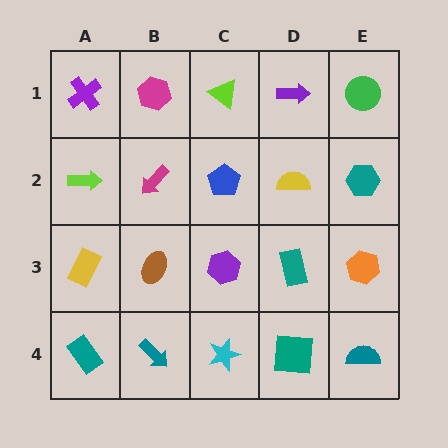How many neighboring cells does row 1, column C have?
3.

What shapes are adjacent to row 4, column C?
A purple hexagon (row 3, column C), a teal arrow (row 4, column B), a teal square (row 4, column D).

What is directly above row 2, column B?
A magenta hexagon.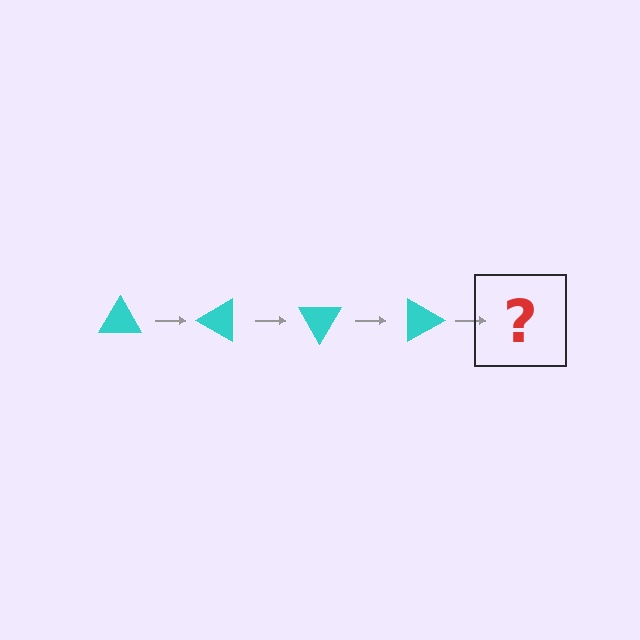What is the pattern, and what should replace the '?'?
The pattern is that the triangle rotates 30 degrees each step. The '?' should be a cyan triangle rotated 120 degrees.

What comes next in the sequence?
The next element should be a cyan triangle rotated 120 degrees.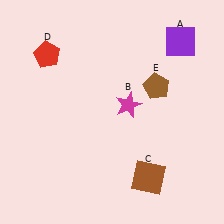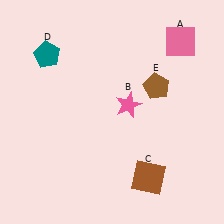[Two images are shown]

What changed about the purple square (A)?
In Image 1, A is purple. In Image 2, it changed to pink.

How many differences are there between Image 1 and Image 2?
There are 3 differences between the two images.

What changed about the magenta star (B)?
In Image 1, B is magenta. In Image 2, it changed to pink.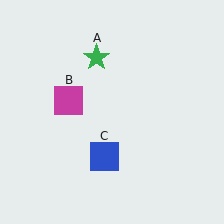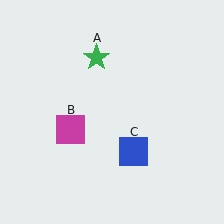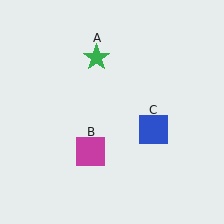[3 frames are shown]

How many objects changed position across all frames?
2 objects changed position: magenta square (object B), blue square (object C).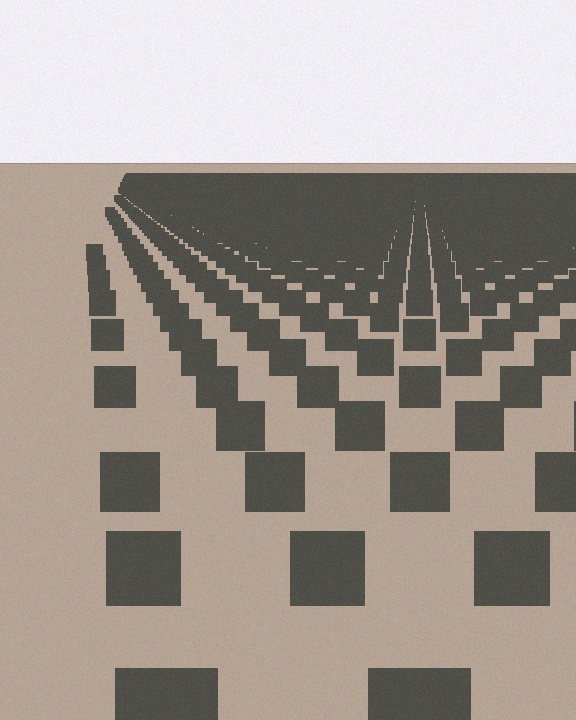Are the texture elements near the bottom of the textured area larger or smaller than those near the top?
Larger. Near the bottom, elements are closer to the viewer and appear at a bigger on-screen size.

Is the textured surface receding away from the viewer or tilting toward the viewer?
The surface is receding away from the viewer. Texture elements get smaller and denser toward the top.